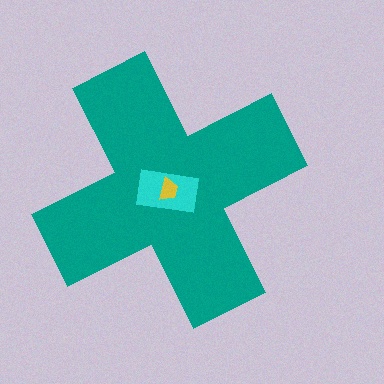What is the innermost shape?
The yellow trapezoid.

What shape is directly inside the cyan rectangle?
The yellow trapezoid.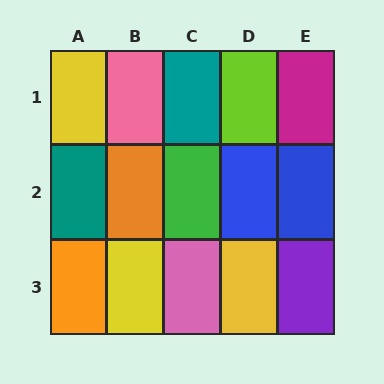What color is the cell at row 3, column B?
Yellow.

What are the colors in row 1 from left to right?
Yellow, pink, teal, lime, magenta.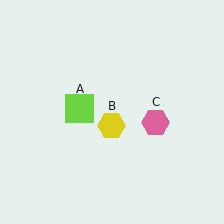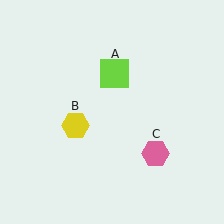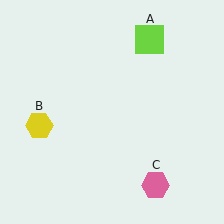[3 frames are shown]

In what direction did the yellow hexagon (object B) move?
The yellow hexagon (object B) moved left.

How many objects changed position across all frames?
3 objects changed position: lime square (object A), yellow hexagon (object B), pink hexagon (object C).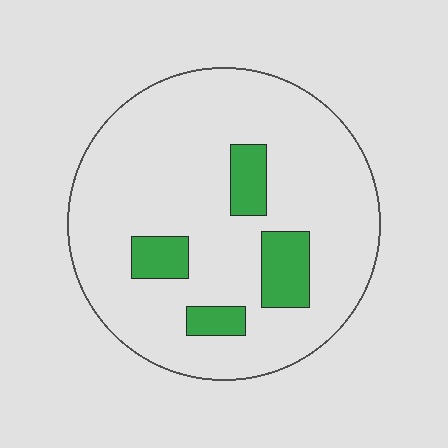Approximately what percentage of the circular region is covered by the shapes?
Approximately 15%.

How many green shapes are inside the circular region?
4.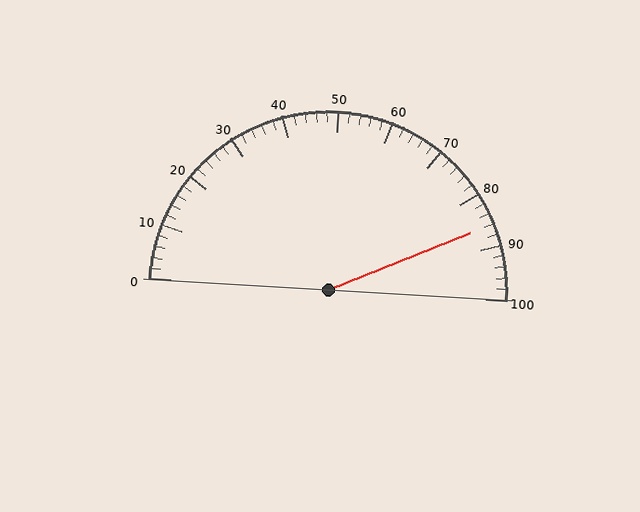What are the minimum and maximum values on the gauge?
The gauge ranges from 0 to 100.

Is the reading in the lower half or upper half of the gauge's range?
The reading is in the upper half of the range (0 to 100).